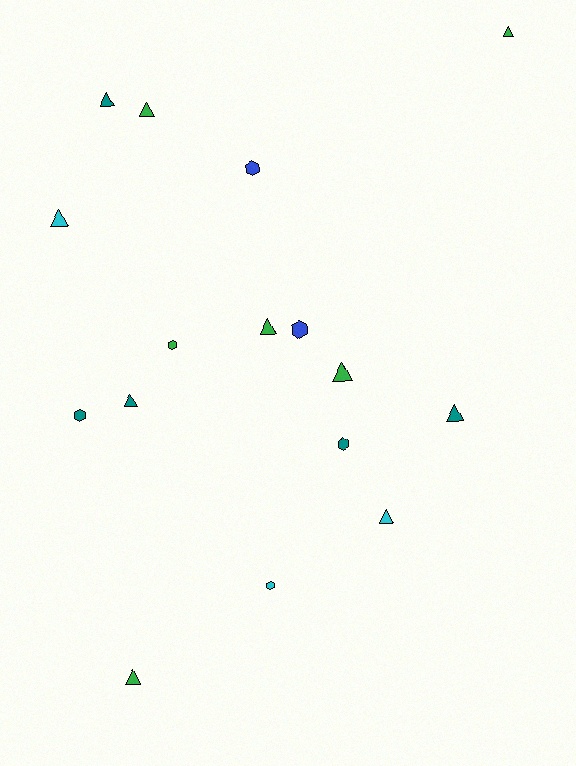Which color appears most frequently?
Green, with 6 objects.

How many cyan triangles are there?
There are 2 cyan triangles.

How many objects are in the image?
There are 16 objects.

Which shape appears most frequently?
Triangle, with 10 objects.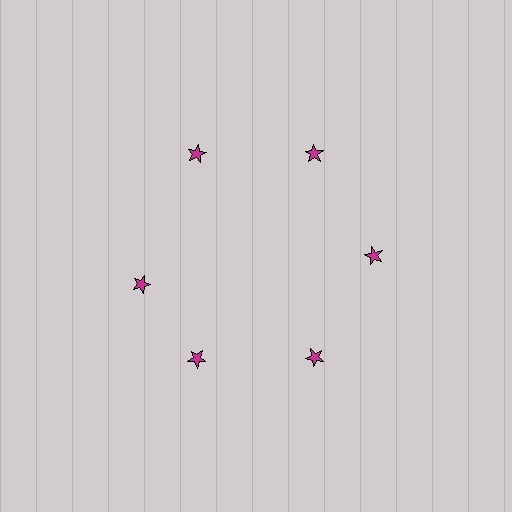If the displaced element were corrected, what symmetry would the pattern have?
It would have 6-fold rotational symmetry — the pattern would map onto itself every 60 degrees.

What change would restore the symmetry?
The symmetry would be restored by rotating it back into even spacing with its neighbors so that all 6 stars sit at equal angles and equal distance from the center.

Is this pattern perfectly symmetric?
No. The 6 magenta stars are arranged in a ring, but one element near the 9 o'clock position is rotated out of alignment along the ring, breaking the 6-fold rotational symmetry.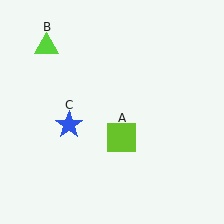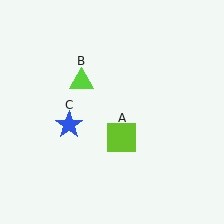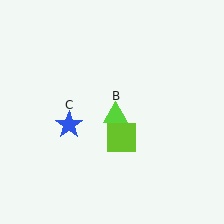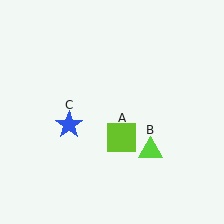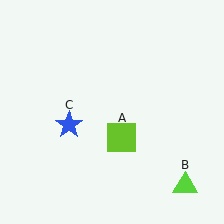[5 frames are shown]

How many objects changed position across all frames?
1 object changed position: lime triangle (object B).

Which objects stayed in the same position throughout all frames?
Lime square (object A) and blue star (object C) remained stationary.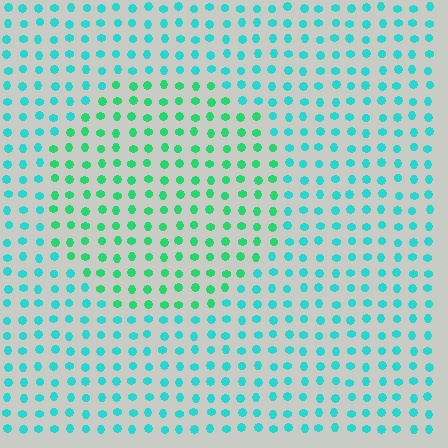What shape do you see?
I see a circle.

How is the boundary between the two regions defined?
The boundary is defined purely by a slight shift in hue (about 33 degrees). Spacing, size, and orientation are identical on both sides.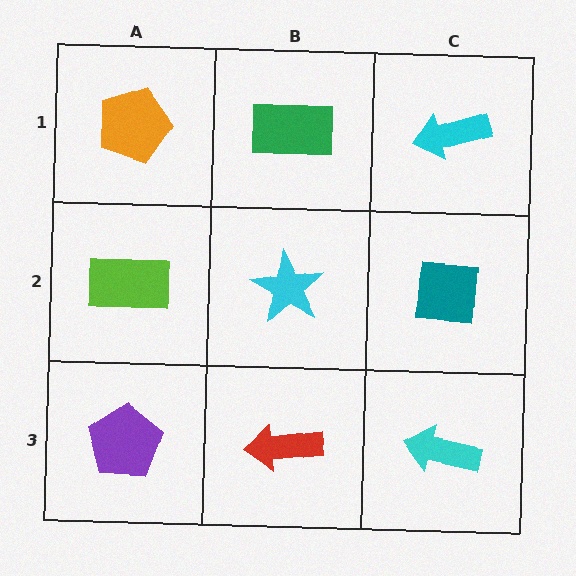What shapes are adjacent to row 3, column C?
A teal square (row 2, column C), a red arrow (row 3, column B).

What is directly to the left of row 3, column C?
A red arrow.